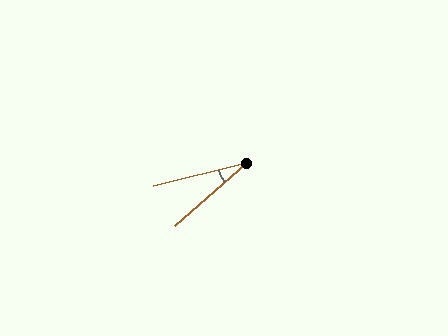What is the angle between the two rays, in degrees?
Approximately 27 degrees.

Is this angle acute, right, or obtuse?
It is acute.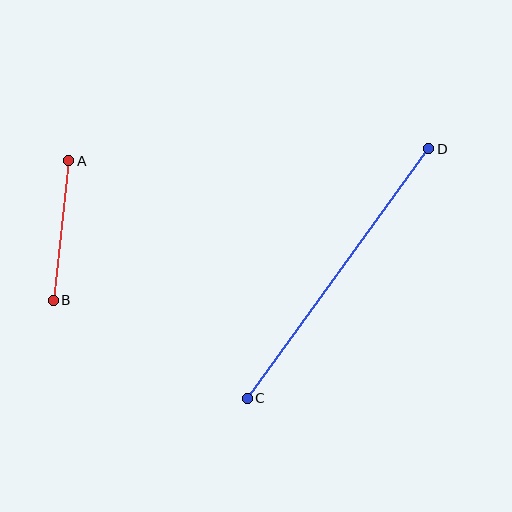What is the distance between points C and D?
The distance is approximately 308 pixels.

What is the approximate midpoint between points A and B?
The midpoint is at approximately (61, 230) pixels.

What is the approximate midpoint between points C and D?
The midpoint is at approximately (338, 273) pixels.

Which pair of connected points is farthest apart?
Points C and D are farthest apart.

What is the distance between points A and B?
The distance is approximately 140 pixels.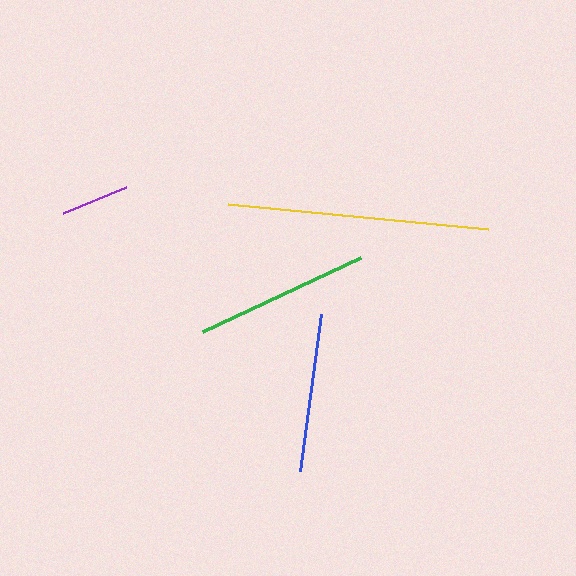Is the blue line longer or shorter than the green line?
The green line is longer than the blue line.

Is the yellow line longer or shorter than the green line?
The yellow line is longer than the green line.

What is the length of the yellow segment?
The yellow segment is approximately 261 pixels long.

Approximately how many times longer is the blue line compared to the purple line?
The blue line is approximately 2.3 times the length of the purple line.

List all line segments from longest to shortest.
From longest to shortest: yellow, green, blue, purple.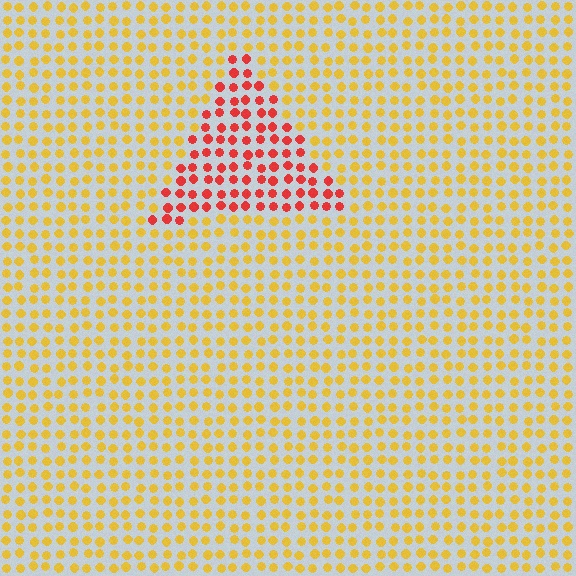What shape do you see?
I see a triangle.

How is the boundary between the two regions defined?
The boundary is defined purely by a slight shift in hue (about 47 degrees). Spacing, size, and orientation are identical on both sides.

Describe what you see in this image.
The image is filled with small yellow elements in a uniform arrangement. A triangle-shaped region is visible where the elements are tinted to a slightly different hue, forming a subtle color boundary.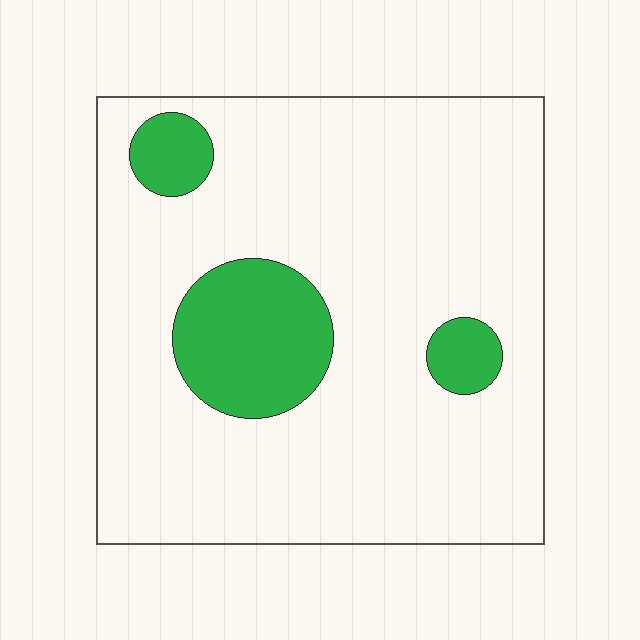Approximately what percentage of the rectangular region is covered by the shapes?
Approximately 15%.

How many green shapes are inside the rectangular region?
3.